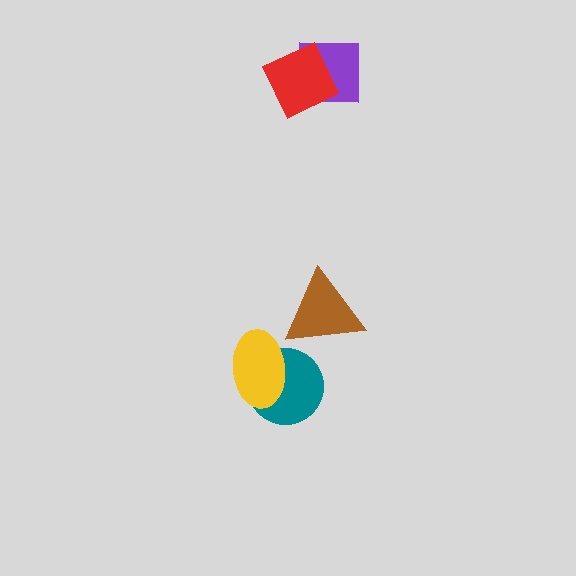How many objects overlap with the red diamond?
1 object overlaps with the red diamond.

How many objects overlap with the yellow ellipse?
1 object overlaps with the yellow ellipse.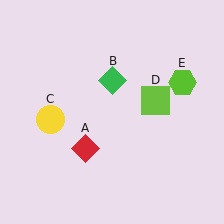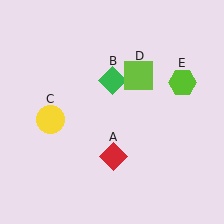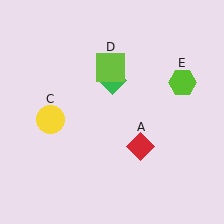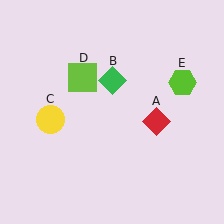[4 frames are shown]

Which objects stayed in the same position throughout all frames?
Green diamond (object B) and yellow circle (object C) and lime hexagon (object E) remained stationary.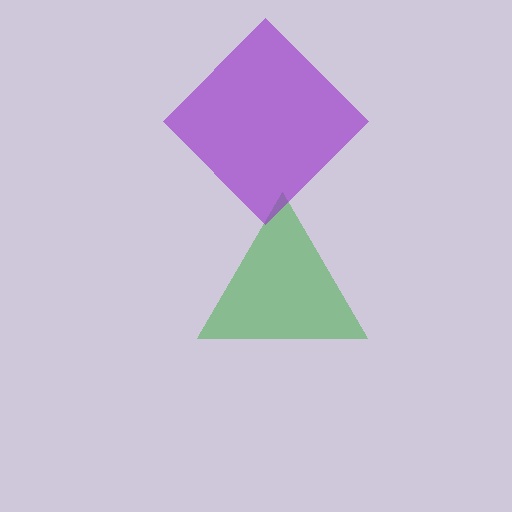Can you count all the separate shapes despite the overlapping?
Yes, there are 2 separate shapes.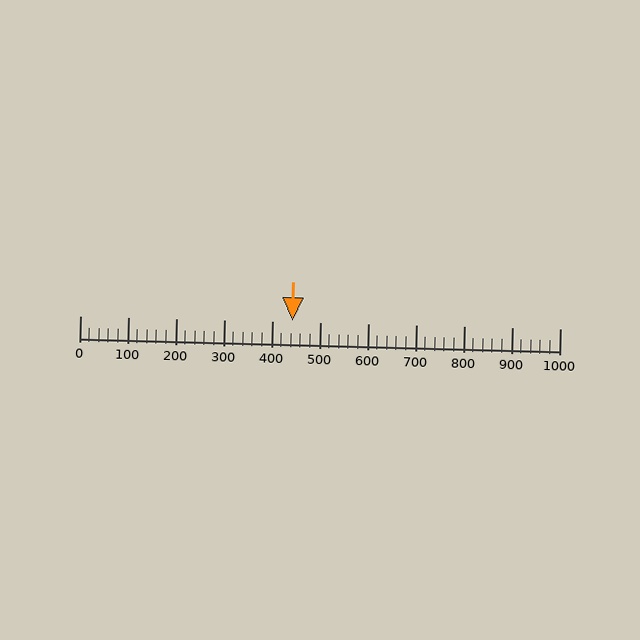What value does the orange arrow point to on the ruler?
The orange arrow points to approximately 443.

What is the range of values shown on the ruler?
The ruler shows values from 0 to 1000.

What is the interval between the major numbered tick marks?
The major tick marks are spaced 100 units apart.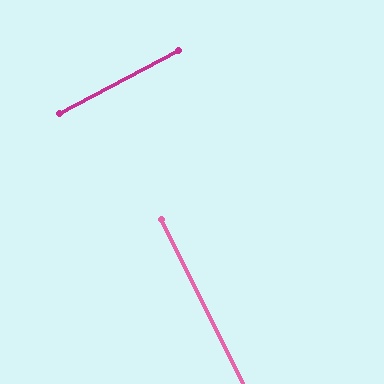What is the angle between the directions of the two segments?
Approximately 89 degrees.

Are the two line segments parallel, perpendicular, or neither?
Perpendicular — they meet at approximately 89°.